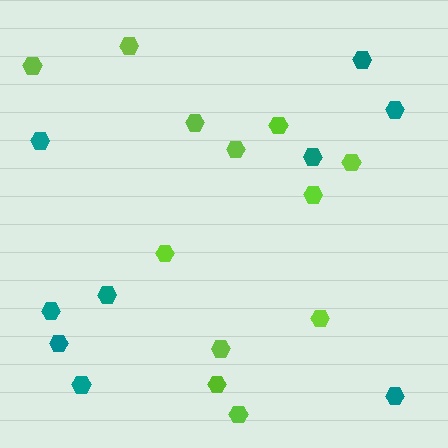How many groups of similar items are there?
There are 2 groups: one group of teal hexagons (9) and one group of lime hexagons (12).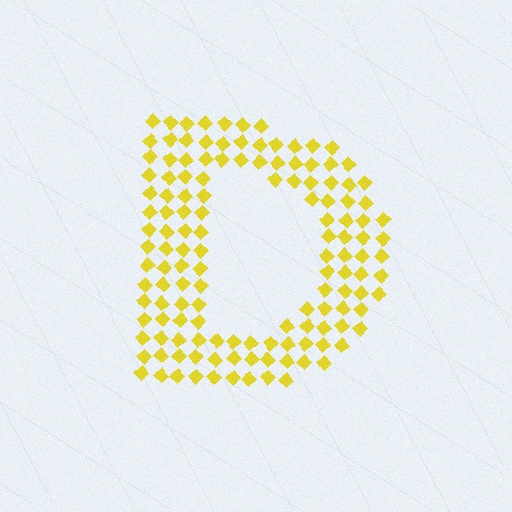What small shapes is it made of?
It is made of small diamonds.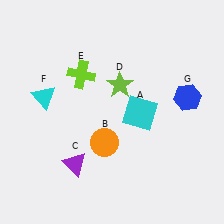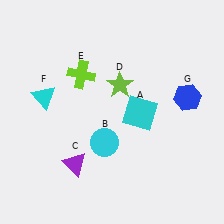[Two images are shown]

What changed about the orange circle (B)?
In Image 1, B is orange. In Image 2, it changed to cyan.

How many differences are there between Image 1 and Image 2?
There is 1 difference between the two images.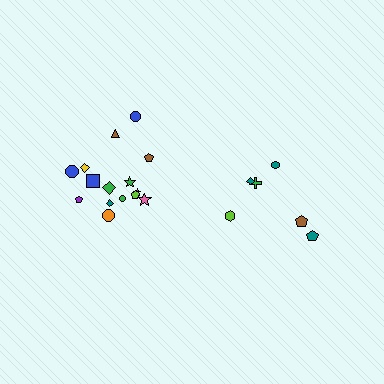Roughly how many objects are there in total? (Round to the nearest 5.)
Roughly 20 objects in total.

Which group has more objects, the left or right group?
The left group.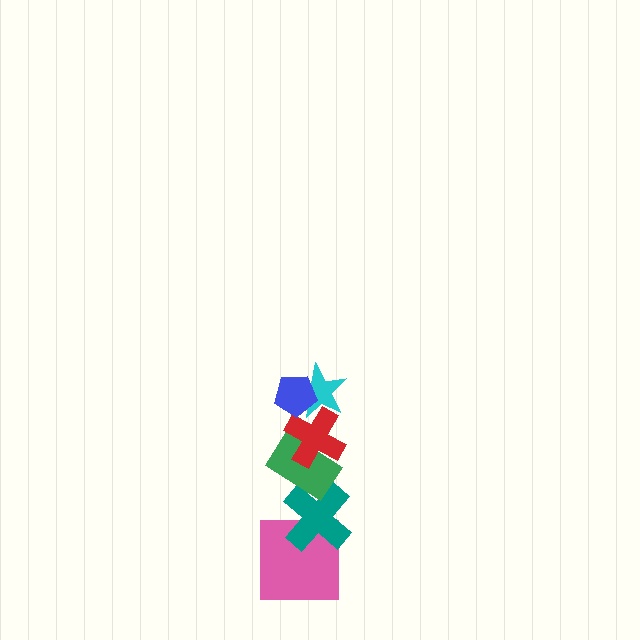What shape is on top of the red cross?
The cyan star is on top of the red cross.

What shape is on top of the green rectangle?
The red cross is on top of the green rectangle.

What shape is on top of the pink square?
The teal cross is on top of the pink square.